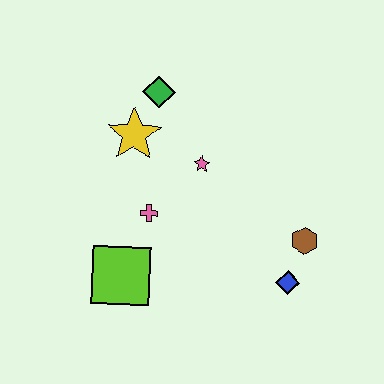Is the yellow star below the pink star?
No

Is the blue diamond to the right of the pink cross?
Yes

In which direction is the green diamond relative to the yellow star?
The green diamond is above the yellow star.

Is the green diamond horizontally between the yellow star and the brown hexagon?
Yes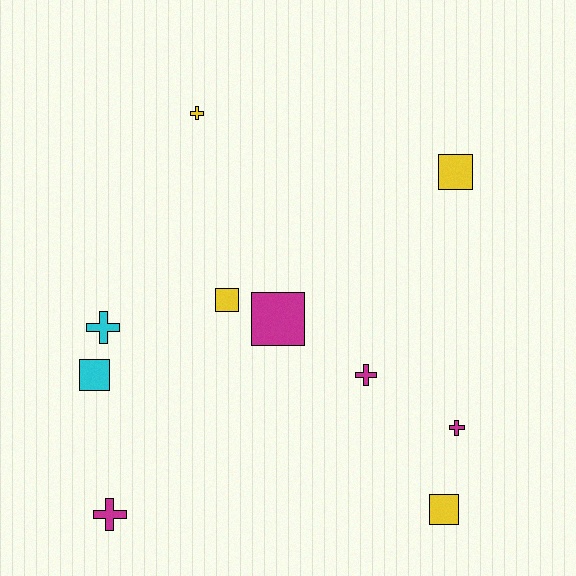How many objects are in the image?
There are 10 objects.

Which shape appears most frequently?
Cross, with 5 objects.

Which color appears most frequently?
Yellow, with 4 objects.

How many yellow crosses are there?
There is 1 yellow cross.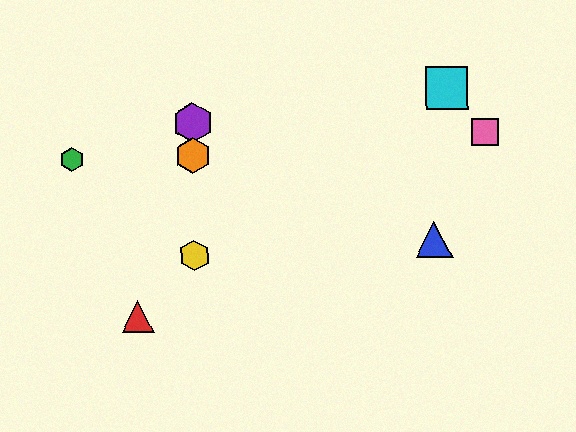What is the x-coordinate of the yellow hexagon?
The yellow hexagon is at x≈194.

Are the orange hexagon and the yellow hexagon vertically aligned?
Yes, both are at x≈193.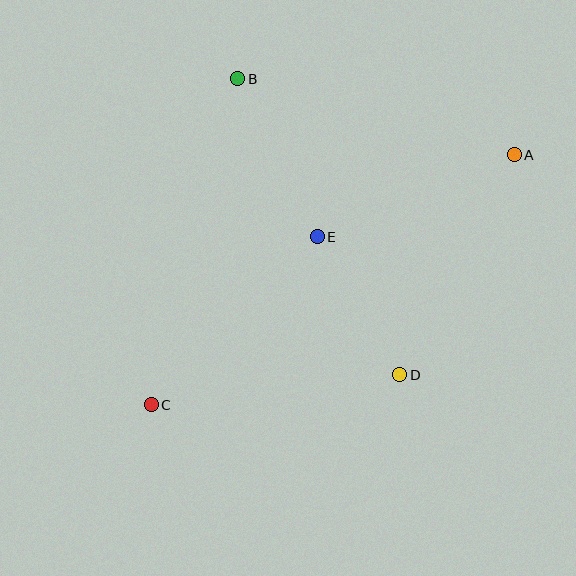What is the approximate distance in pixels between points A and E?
The distance between A and E is approximately 213 pixels.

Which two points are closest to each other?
Points D and E are closest to each other.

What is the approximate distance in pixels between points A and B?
The distance between A and B is approximately 287 pixels.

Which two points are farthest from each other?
Points A and C are farthest from each other.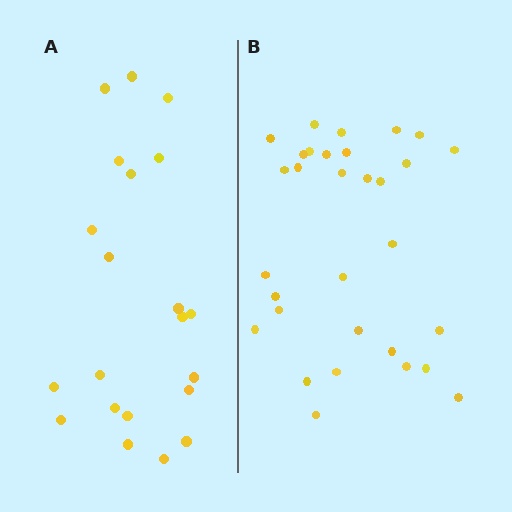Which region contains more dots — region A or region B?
Region B (the right region) has more dots.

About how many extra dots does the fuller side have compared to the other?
Region B has roughly 10 or so more dots than region A.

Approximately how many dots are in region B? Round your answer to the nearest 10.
About 30 dots. (The exact count is 31, which rounds to 30.)